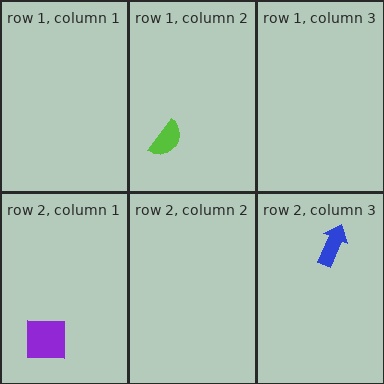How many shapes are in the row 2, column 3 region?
1.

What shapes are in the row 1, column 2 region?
The lime semicircle.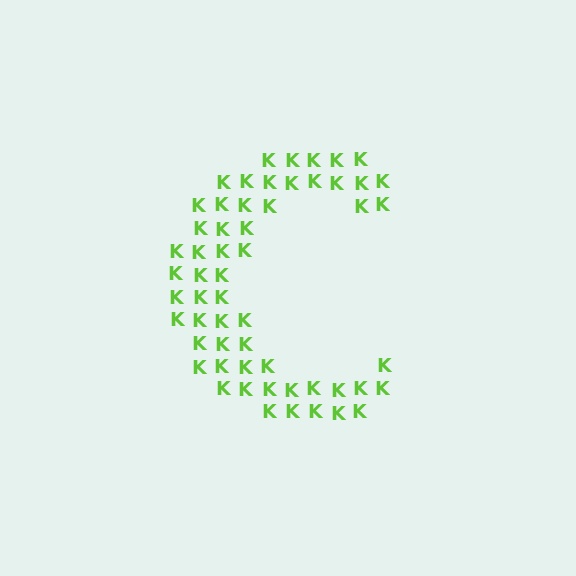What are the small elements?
The small elements are letter K's.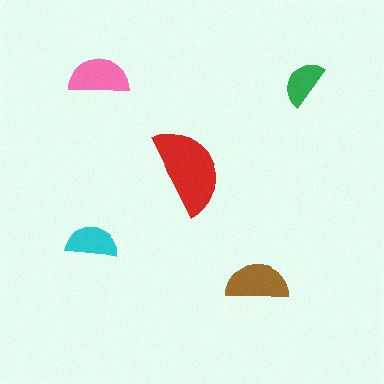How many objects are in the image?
There are 5 objects in the image.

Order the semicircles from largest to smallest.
the red one, the brown one, the pink one, the cyan one, the green one.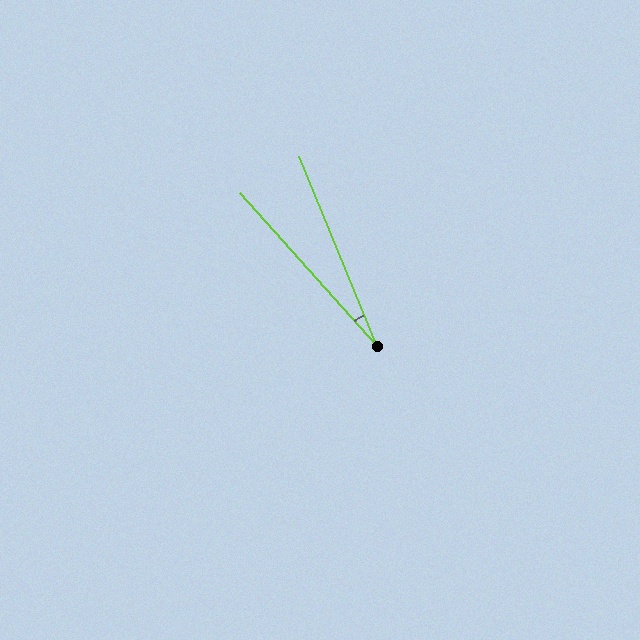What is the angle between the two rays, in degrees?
Approximately 19 degrees.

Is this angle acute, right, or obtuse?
It is acute.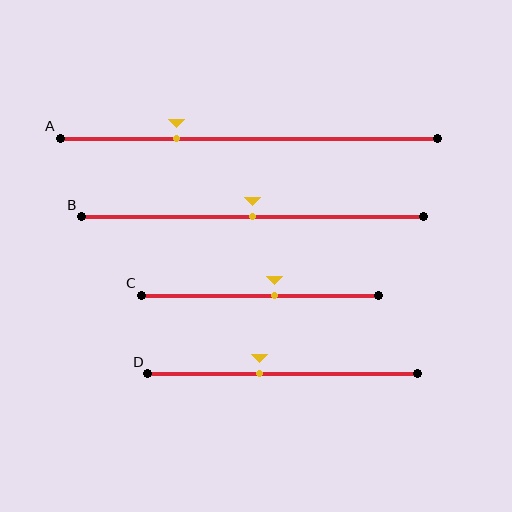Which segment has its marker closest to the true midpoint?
Segment B has its marker closest to the true midpoint.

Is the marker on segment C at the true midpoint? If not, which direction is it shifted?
No, the marker on segment C is shifted to the right by about 6% of the segment length.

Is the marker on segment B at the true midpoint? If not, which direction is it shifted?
Yes, the marker on segment B is at the true midpoint.